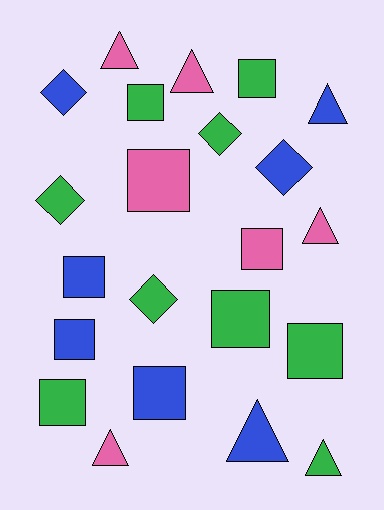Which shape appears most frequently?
Square, with 10 objects.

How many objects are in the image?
There are 22 objects.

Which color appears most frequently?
Green, with 9 objects.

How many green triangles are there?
There is 1 green triangle.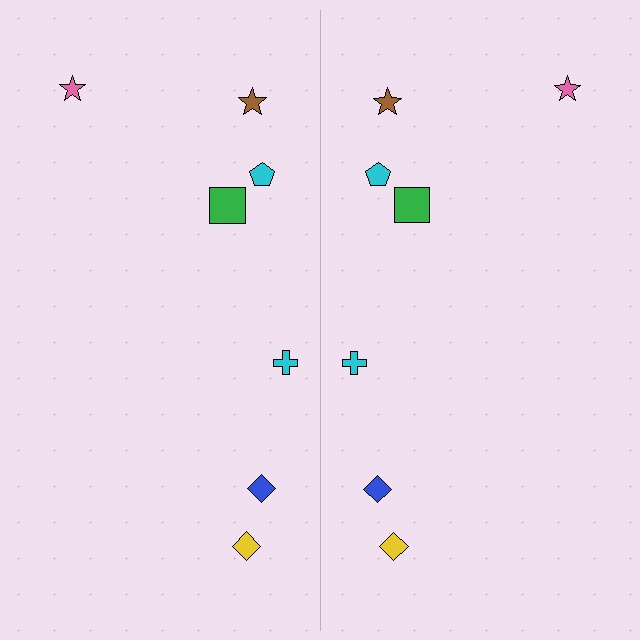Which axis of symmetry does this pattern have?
The pattern has a vertical axis of symmetry running through the center of the image.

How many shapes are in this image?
There are 14 shapes in this image.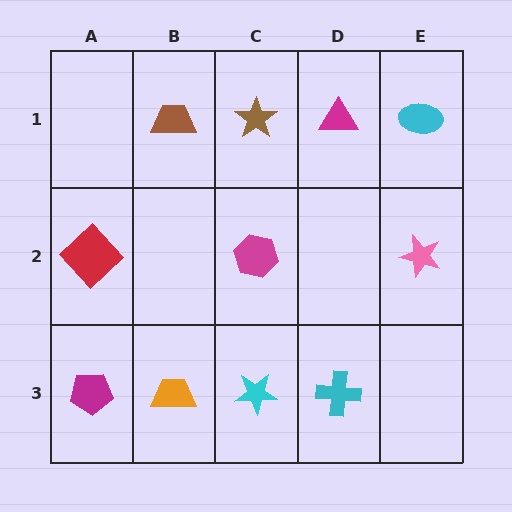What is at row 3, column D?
A cyan cross.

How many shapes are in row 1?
4 shapes.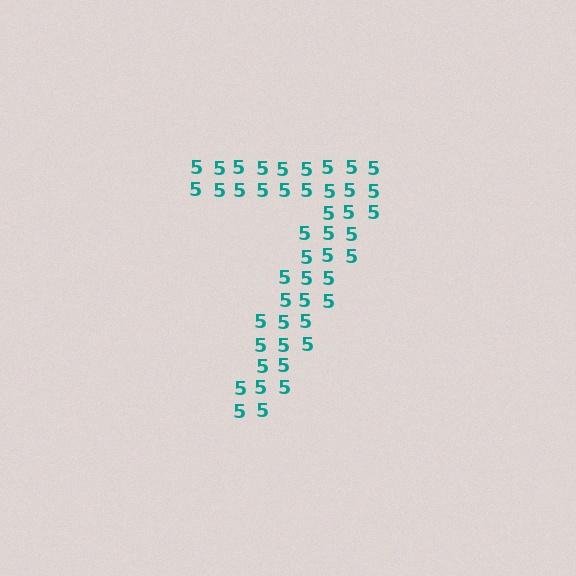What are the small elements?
The small elements are digit 5's.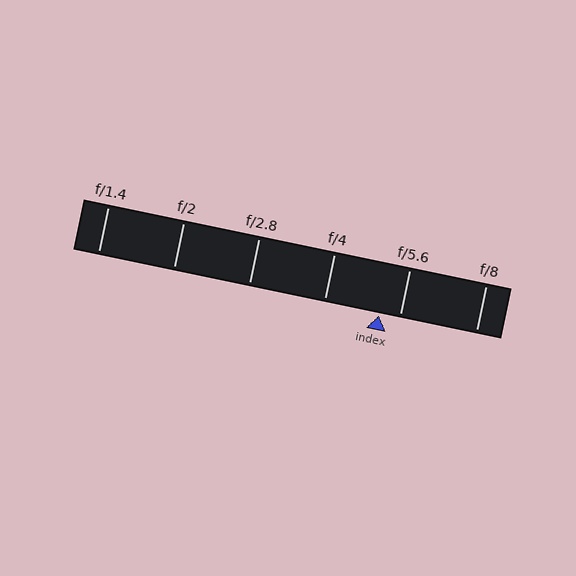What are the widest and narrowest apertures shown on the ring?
The widest aperture shown is f/1.4 and the narrowest is f/8.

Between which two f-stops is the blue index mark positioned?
The index mark is between f/4 and f/5.6.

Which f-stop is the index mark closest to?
The index mark is closest to f/5.6.